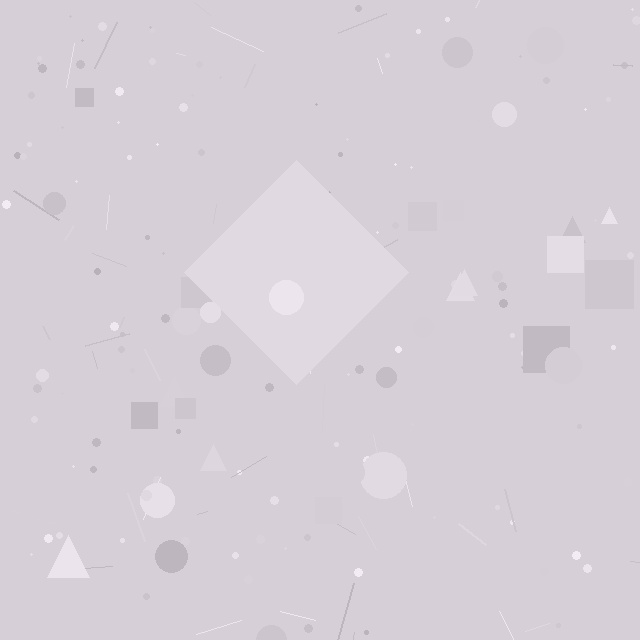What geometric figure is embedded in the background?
A diamond is embedded in the background.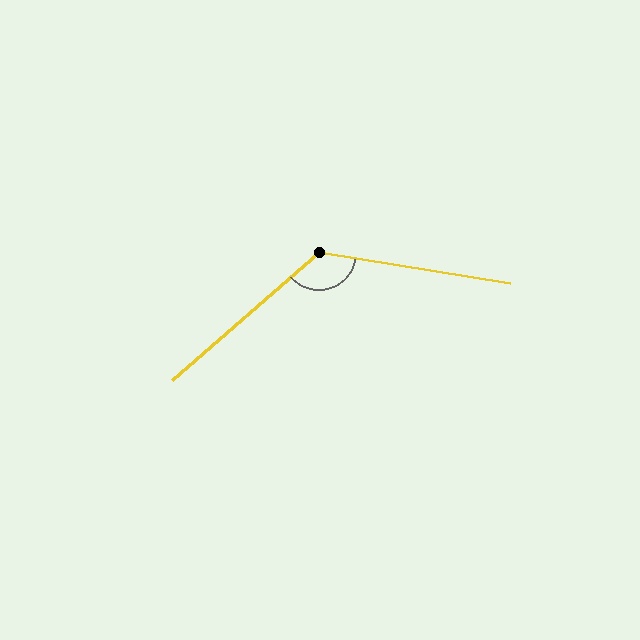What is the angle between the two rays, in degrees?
Approximately 130 degrees.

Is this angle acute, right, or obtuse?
It is obtuse.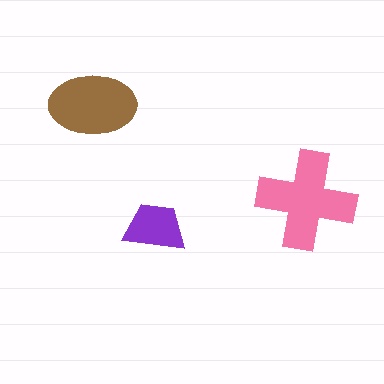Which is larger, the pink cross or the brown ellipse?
The pink cross.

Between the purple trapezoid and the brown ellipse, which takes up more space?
The brown ellipse.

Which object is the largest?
The pink cross.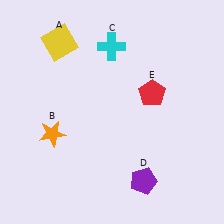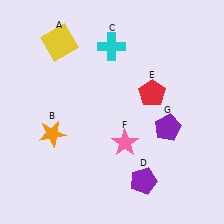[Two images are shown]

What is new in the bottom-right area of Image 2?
A purple pentagon (G) was added in the bottom-right area of Image 2.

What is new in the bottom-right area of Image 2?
A pink star (F) was added in the bottom-right area of Image 2.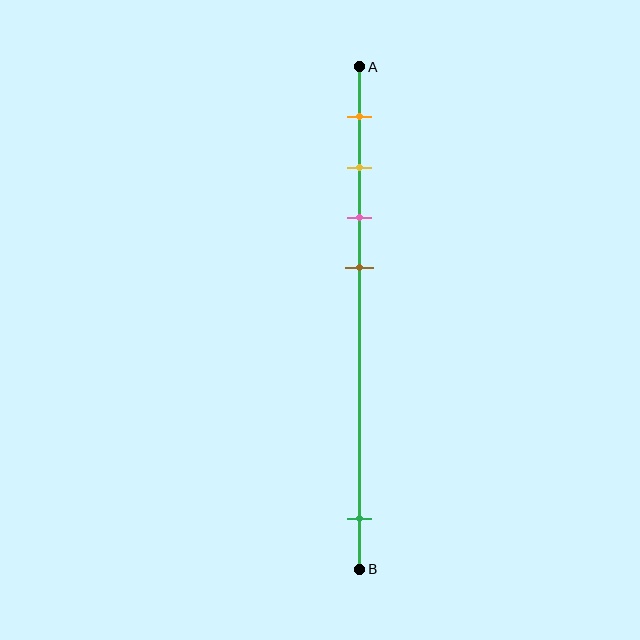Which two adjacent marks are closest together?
The yellow and pink marks are the closest adjacent pair.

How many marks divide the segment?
There are 5 marks dividing the segment.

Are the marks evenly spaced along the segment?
No, the marks are not evenly spaced.